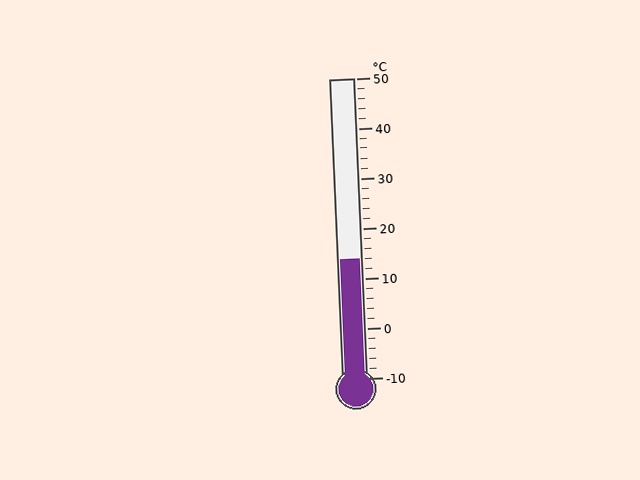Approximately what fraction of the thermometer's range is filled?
The thermometer is filled to approximately 40% of its range.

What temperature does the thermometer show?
The thermometer shows approximately 14°C.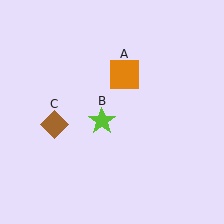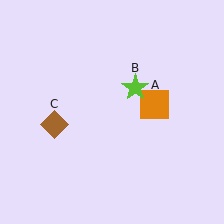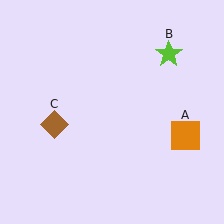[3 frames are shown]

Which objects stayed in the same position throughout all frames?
Brown diamond (object C) remained stationary.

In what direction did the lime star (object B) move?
The lime star (object B) moved up and to the right.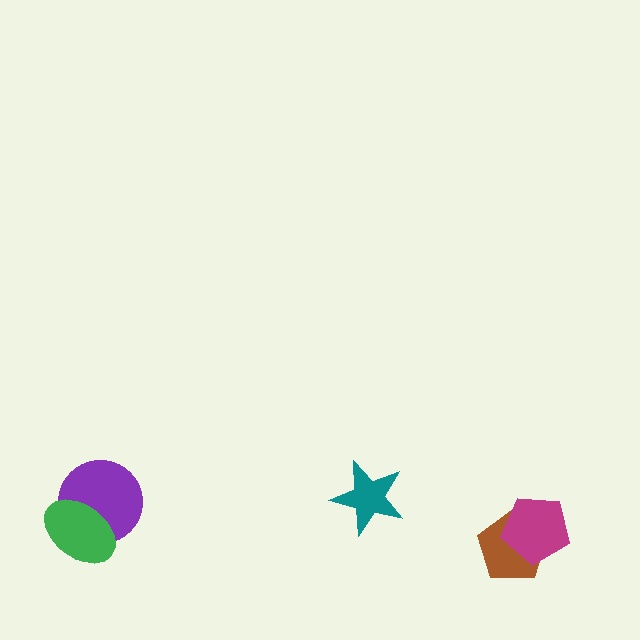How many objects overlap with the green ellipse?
1 object overlaps with the green ellipse.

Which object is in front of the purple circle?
The green ellipse is in front of the purple circle.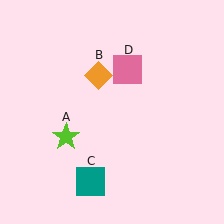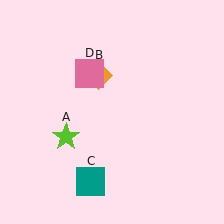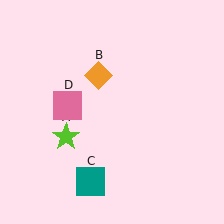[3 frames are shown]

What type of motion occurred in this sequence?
The pink square (object D) rotated counterclockwise around the center of the scene.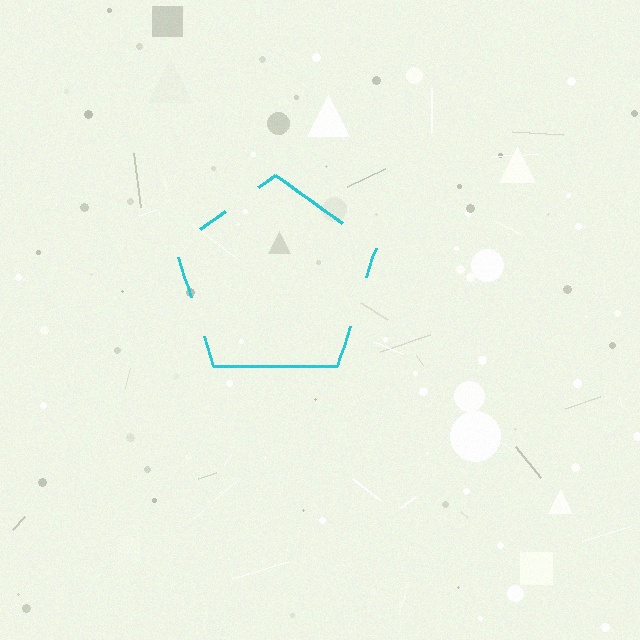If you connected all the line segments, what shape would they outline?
They would outline a pentagon.